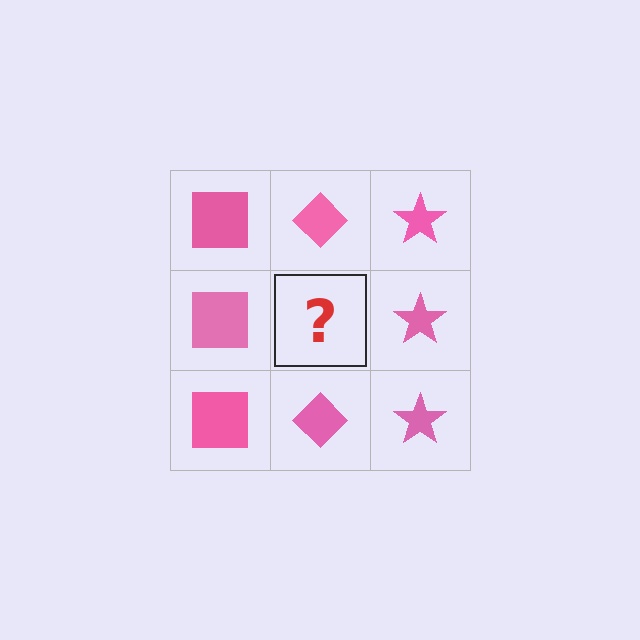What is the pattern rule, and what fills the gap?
The rule is that each column has a consistent shape. The gap should be filled with a pink diamond.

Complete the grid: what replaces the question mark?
The question mark should be replaced with a pink diamond.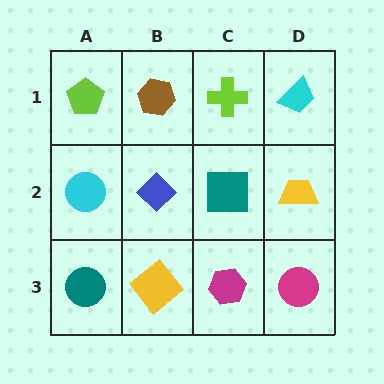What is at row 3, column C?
A magenta hexagon.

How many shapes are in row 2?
4 shapes.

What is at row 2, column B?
A blue diamond.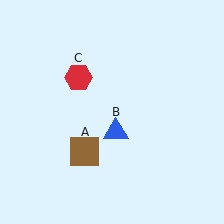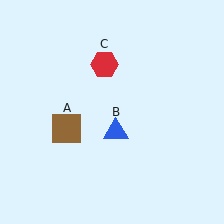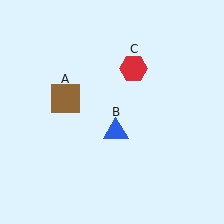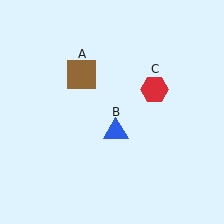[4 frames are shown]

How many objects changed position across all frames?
2 objects changed position: brown square (object A), red hexagon (object C).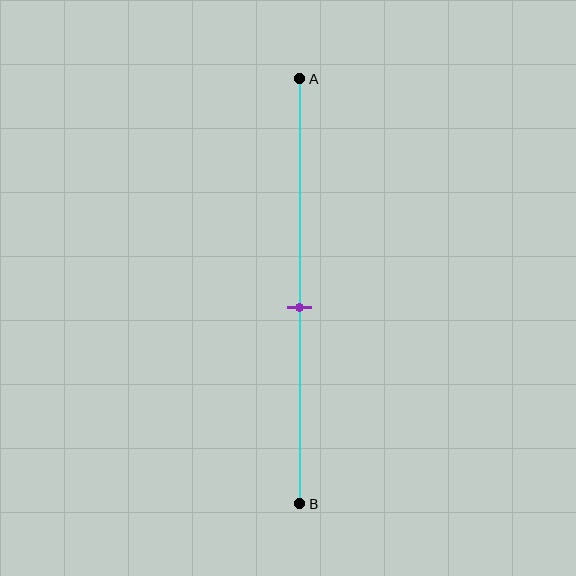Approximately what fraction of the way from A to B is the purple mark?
The purple mark is approximately 55% of the way from A to B.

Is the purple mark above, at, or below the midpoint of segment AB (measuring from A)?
The purple mark is below the midpoint of segment AB.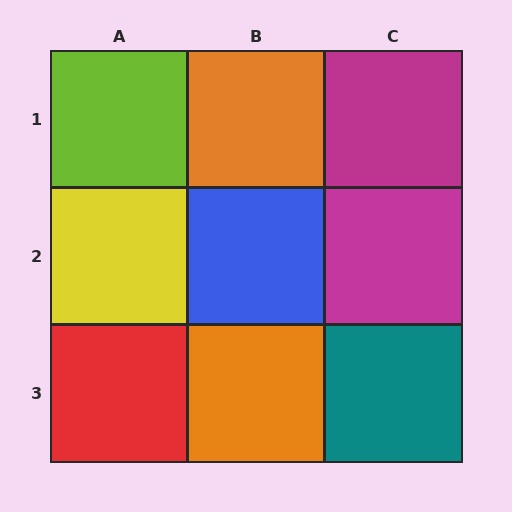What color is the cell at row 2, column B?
Blue.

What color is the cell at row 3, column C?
Teal.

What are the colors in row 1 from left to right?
Lime, orange, magenta.